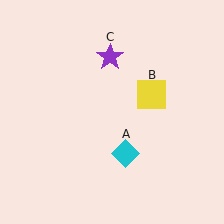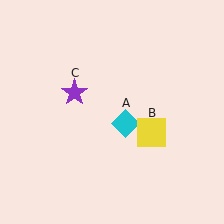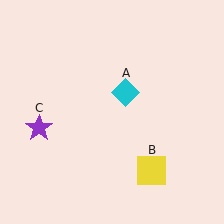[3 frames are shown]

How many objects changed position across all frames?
3 objects changed position: cyan diamond (object A), yellow square (object B), purple star (object C).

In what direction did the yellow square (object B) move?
The yellow square (object B) moved down.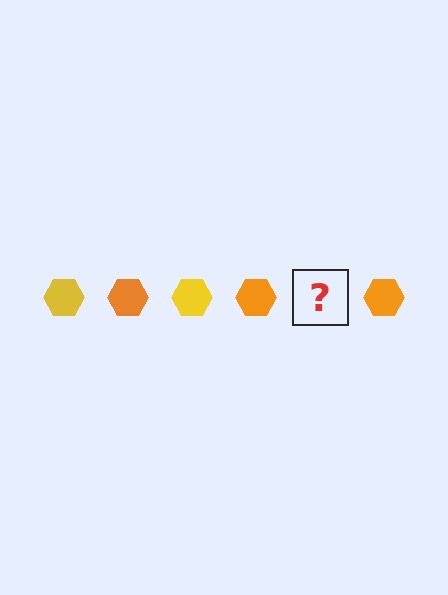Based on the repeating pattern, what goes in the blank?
The blank should be a yellow hexagon.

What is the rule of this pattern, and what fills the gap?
The rule is that the pattern cycles through yellow, orange hexagons. The gap should be filled with a yellow hexagon.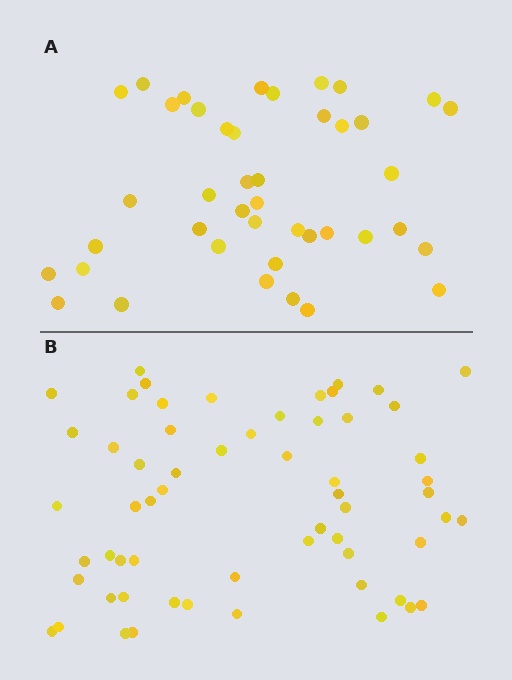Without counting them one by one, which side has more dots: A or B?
Region B (the bottom region) has more dots.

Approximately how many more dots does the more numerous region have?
Region B has approximately 20 more dots than region A.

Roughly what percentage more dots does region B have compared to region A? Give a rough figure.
About 45% more.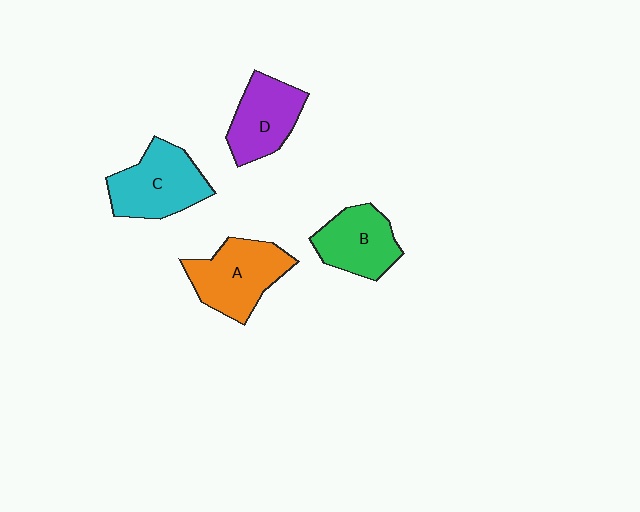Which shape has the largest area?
Shape A (orange).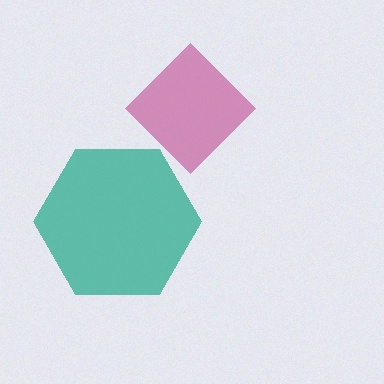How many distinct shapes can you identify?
There are 2 distinct shapes: a teal hexagon, a magenta diamond.